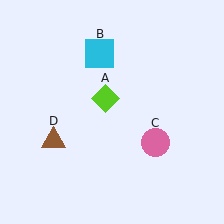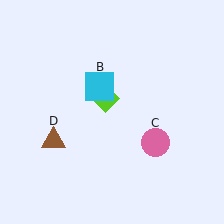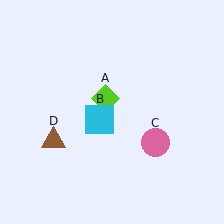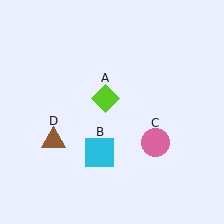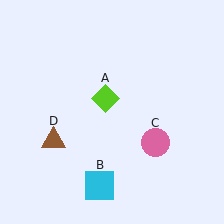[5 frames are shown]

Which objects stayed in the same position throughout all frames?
Lime diamond (object A) and pink circle (object C) and brown triangle (object D) remained stationary.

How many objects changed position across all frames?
1 object changed position: cyan square (object B).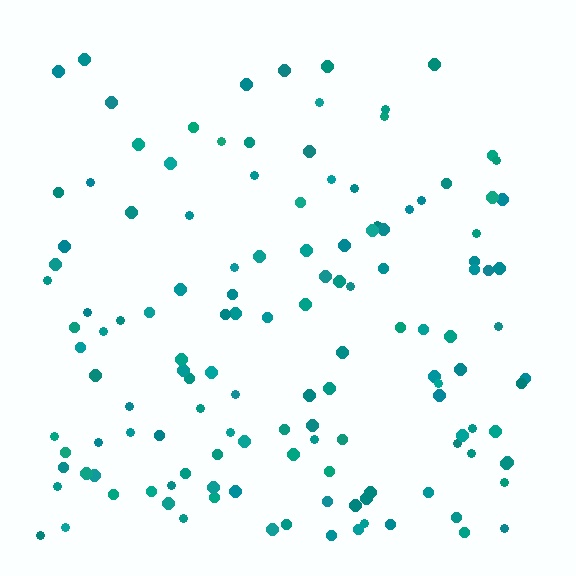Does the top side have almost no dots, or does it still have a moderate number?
Still a moderate number, just noticeably fewer than the bottom.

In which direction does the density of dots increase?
From top to bottom, with the bottom side densest.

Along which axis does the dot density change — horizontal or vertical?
Vertical.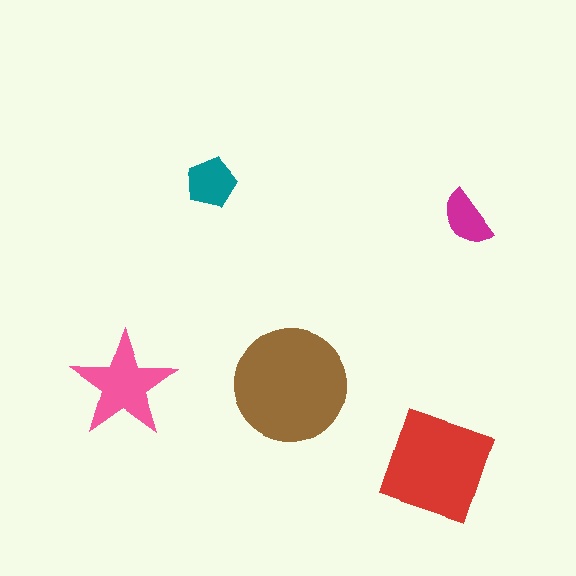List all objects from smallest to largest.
The magenta semicircle, the teal pentagon, the pink star, the red diamond, the brown circle.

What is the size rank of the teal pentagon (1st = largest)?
4th.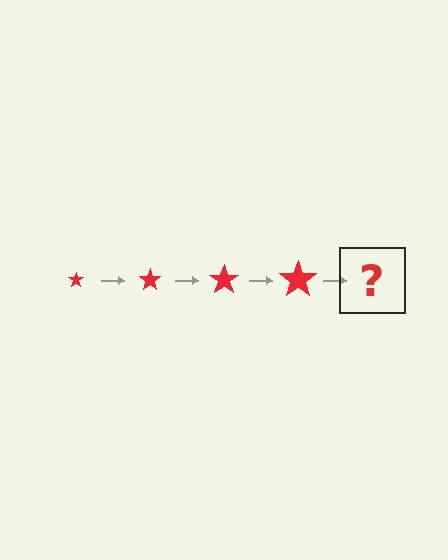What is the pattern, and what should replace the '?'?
The pattern is that the star gets progressively larger each step. The '?' should be a red star, larger than the previous one.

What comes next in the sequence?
The next element should be a red star, larger than the previous one.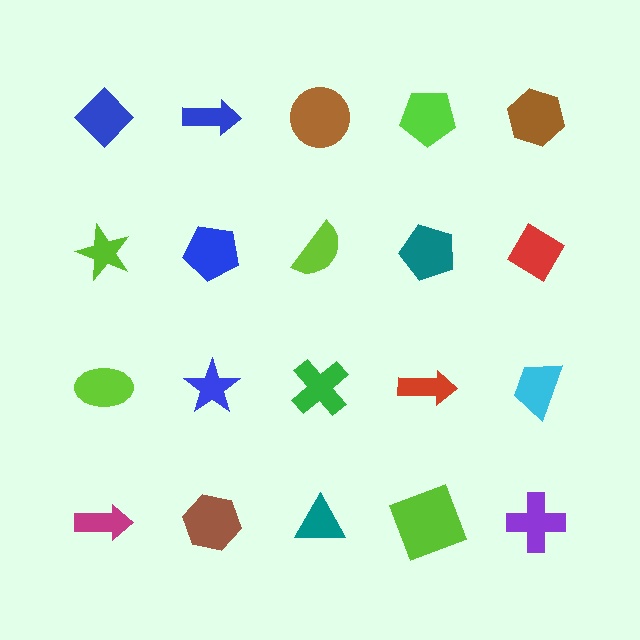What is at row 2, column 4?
A teal pentagon.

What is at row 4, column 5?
A purple cross.